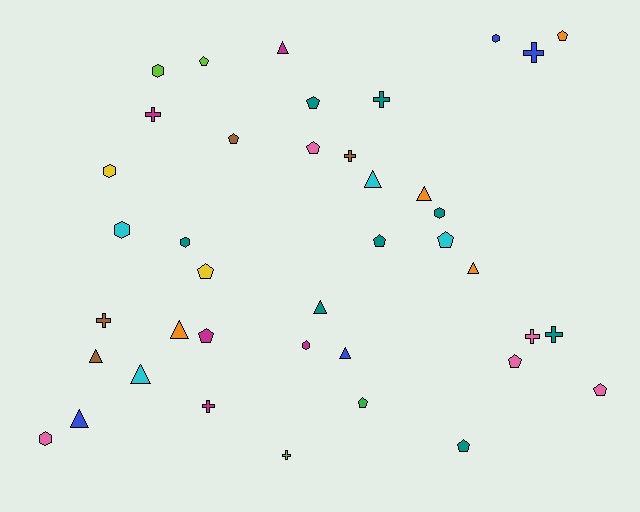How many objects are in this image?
There are 40 objects.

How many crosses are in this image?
There are 9 crosses.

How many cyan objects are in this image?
There are 4 cyan objects.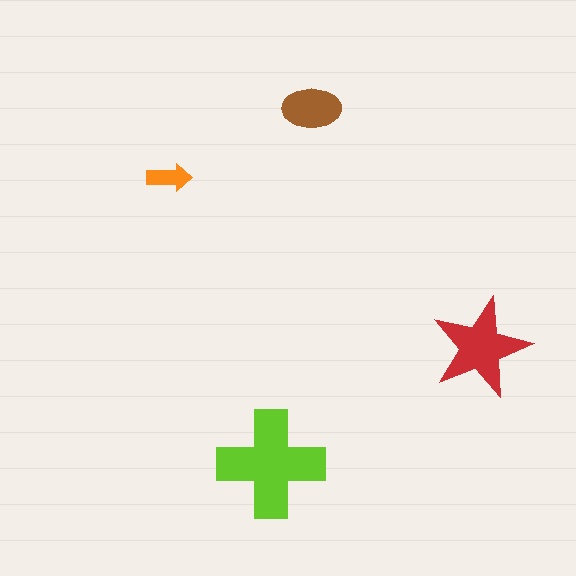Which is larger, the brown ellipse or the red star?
The red star.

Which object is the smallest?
The orange arrow.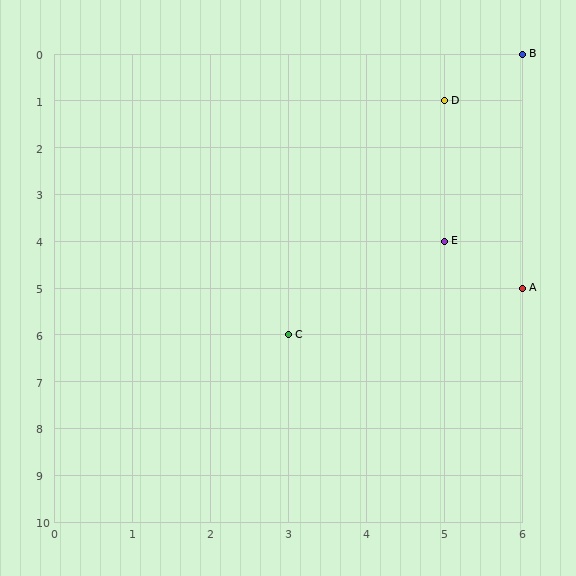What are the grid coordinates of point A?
Point A is at grid coordinates (6, 5).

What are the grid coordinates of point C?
Point C is at grid coordinates (3, 6).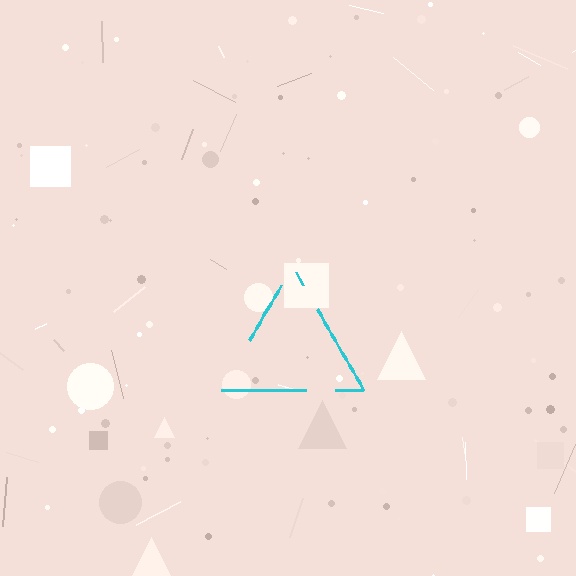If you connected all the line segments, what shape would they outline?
They would outline a triangle.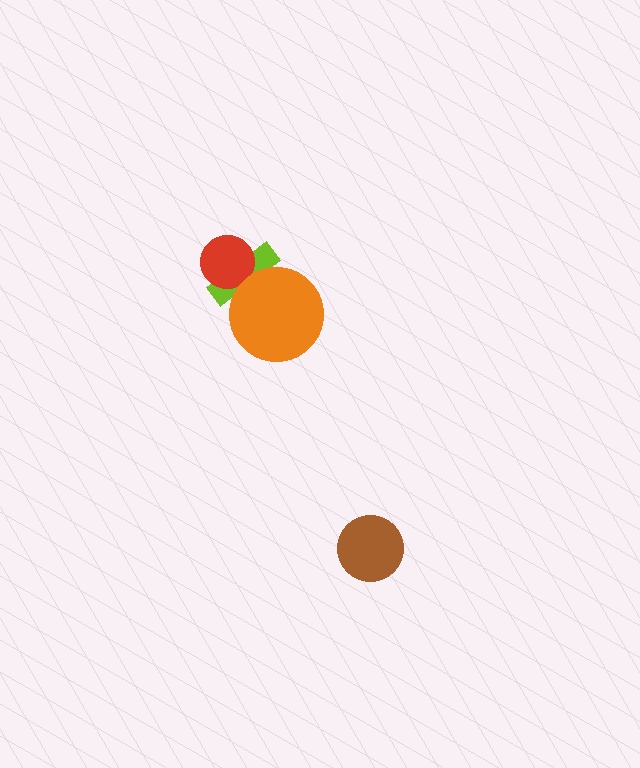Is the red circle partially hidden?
No, no other shape covers it.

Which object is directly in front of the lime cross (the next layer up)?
The red circle is directly in front of the lime cross.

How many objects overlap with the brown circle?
0 objects overlap with the brown circle.